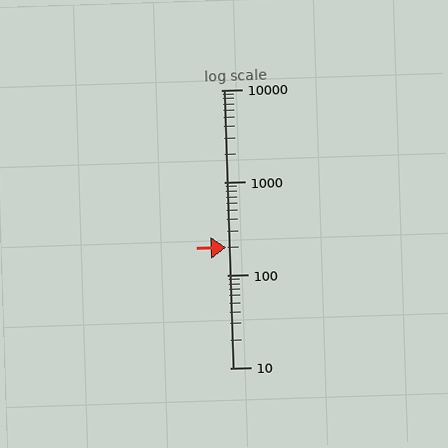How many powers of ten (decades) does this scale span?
The scale spans 3 decades, from 10 to 10000.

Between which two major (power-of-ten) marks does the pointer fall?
The pointer is between 100 and 1000.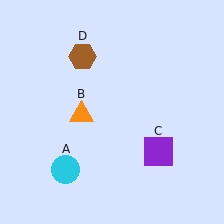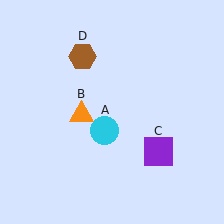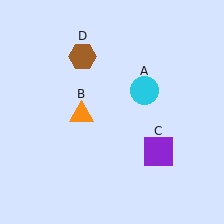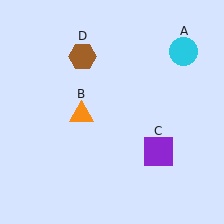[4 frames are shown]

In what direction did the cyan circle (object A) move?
The cyan circle (object A) moved up and to the right.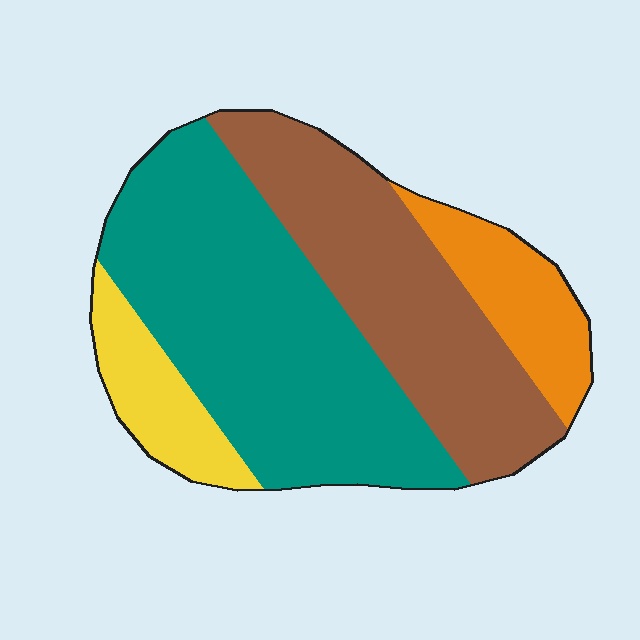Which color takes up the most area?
Teal, at roughly 45%.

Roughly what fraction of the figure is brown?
Brown covers about 30% of the figure.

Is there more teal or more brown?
Teal.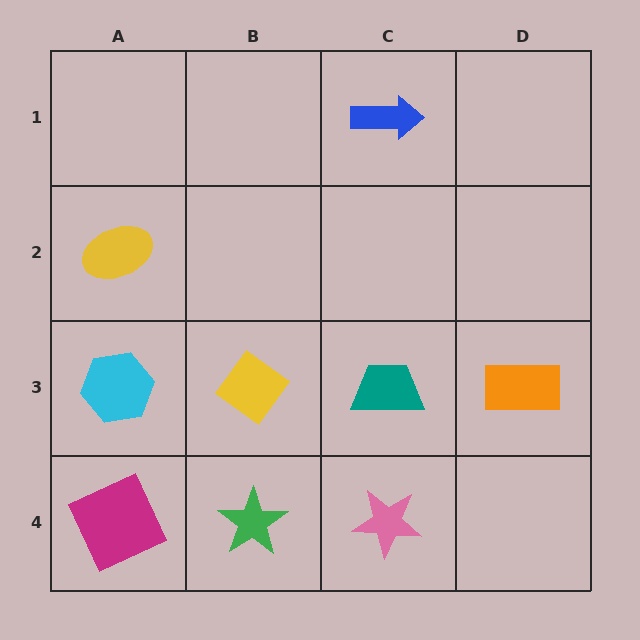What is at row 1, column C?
A blue arrow.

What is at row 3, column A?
A cyan hexagon.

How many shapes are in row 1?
1 shape.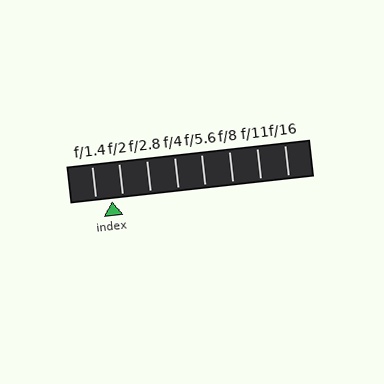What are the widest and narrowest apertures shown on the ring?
The widest aperture shown is f/1.4 and the narrowest is f/16.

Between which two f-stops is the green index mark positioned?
The index mark is between f/1.4 and f/2.